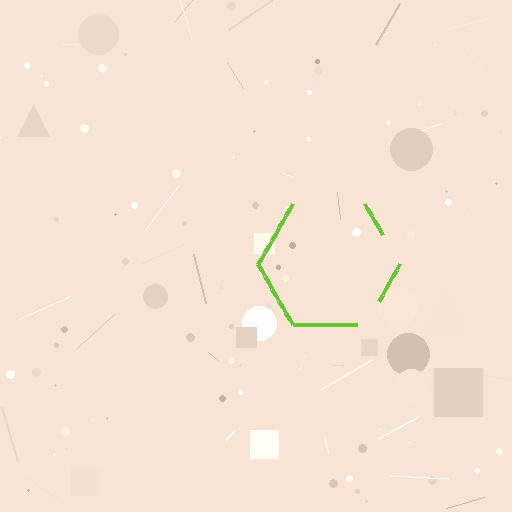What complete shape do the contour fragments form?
The contour fragments form a hexagon.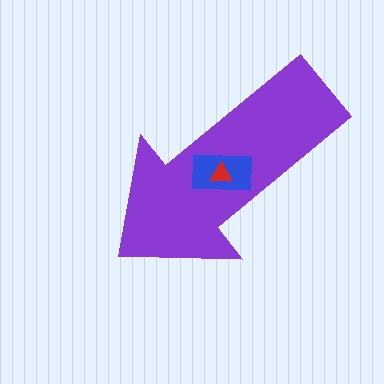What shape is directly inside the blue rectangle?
The red triangle.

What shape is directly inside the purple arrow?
The blue rectangle.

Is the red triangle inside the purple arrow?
Yes.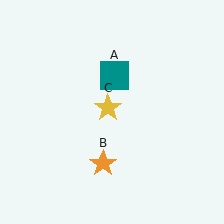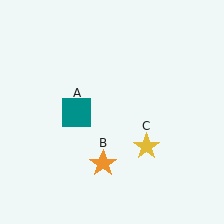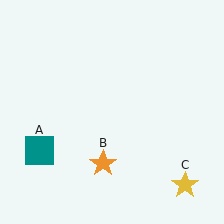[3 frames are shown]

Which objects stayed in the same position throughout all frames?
Orange star (object B) remained stationary.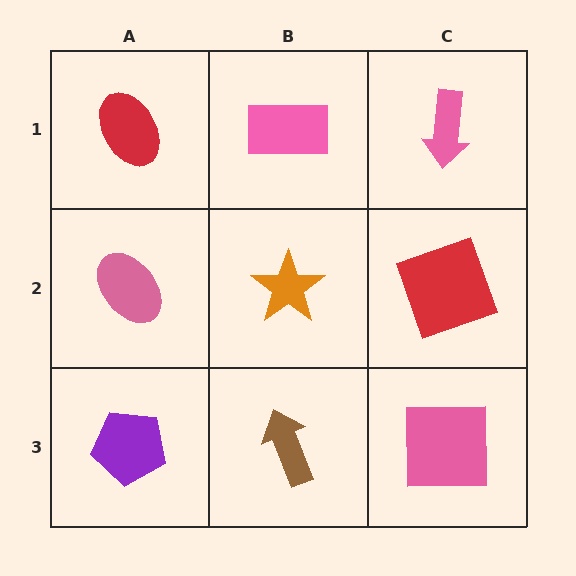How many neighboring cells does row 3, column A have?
2.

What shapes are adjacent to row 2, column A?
A red ellipse (row 1, column A), a purple pentagon (row 3, column A), an orange star (row 2, column B).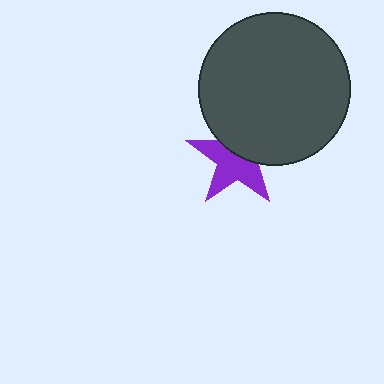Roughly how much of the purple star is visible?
About half of it is visible (roughly 57%).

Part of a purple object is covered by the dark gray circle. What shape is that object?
It is a star.